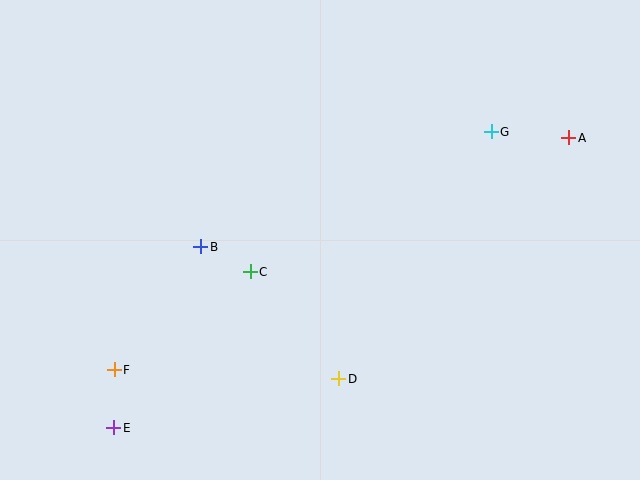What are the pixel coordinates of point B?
Point B is at (200, 247).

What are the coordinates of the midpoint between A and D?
The midpoint between A and D is at (454, 258).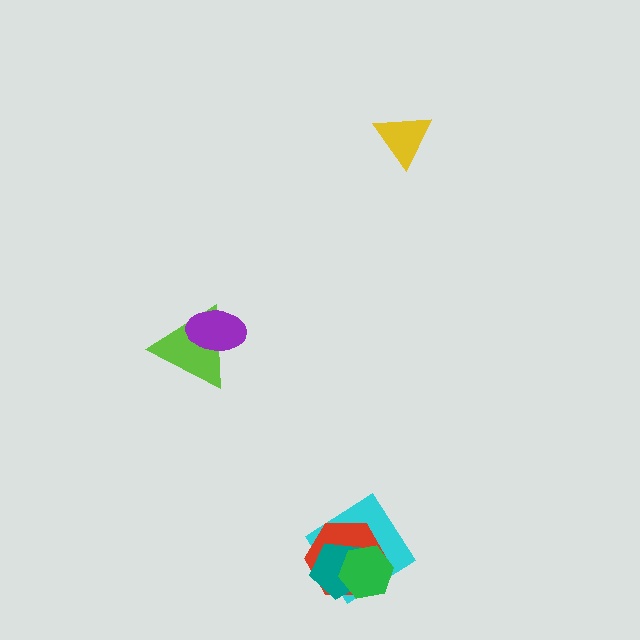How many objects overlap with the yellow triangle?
0 objects overlap with the yellow triangle.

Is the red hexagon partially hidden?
Yes, it is partially covered by another shape.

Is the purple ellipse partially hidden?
No, no other shape covers it.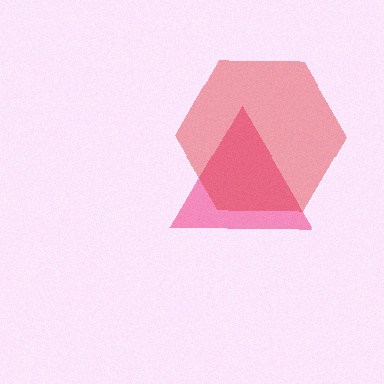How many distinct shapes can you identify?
There are 2 distinct shapes: a pink triangle, a red hexagon.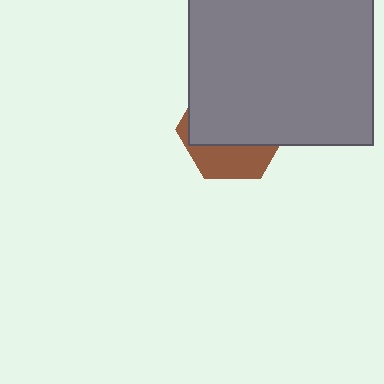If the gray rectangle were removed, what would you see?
You would see the complete brown hexagon.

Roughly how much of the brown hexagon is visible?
A small part of it is visible (roughly 33%).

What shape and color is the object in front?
The object in front is a gray rectangle.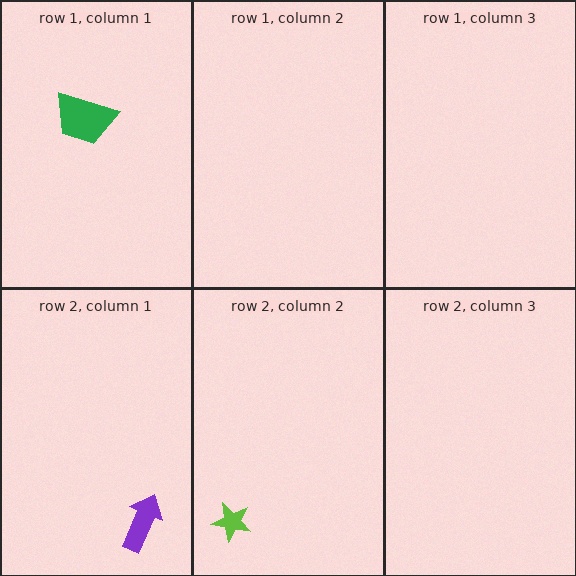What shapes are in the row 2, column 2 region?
The lime star.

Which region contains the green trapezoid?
The row 1, column 1 region.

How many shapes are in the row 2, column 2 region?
1.